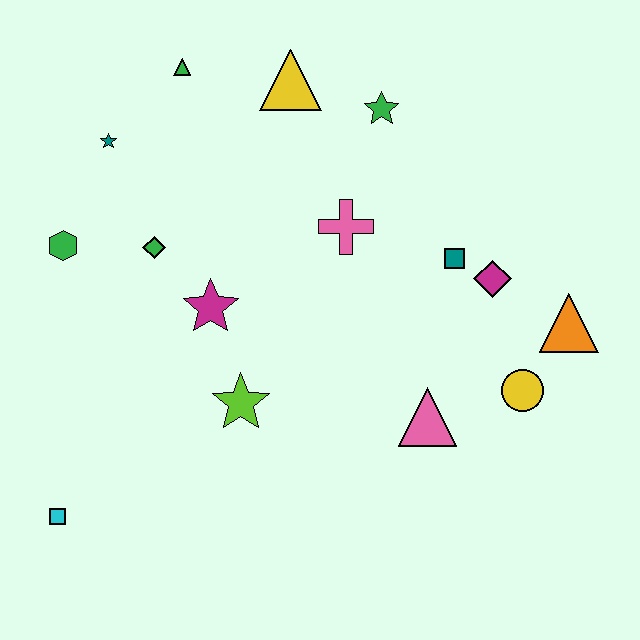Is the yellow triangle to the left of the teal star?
No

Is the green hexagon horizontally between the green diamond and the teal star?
No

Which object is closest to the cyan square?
The lime star is closest to the cyan square.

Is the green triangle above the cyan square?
Yes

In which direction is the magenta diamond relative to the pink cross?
The magenta diamond is to the right of the pink cross.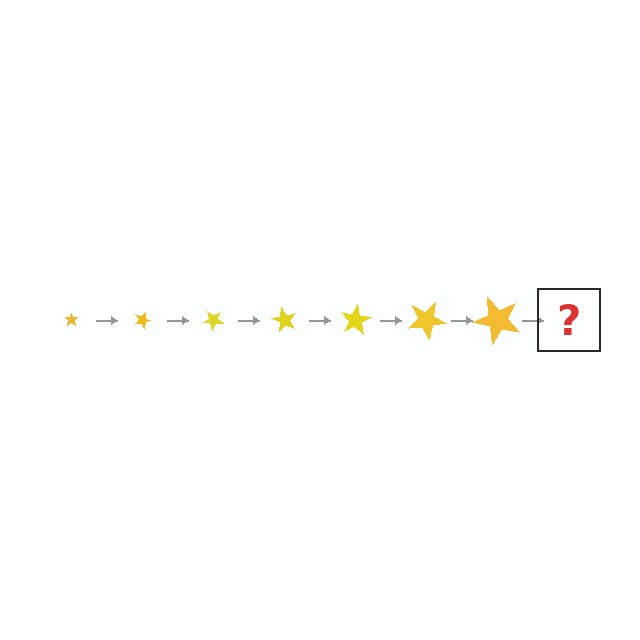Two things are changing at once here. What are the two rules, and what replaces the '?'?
The two rules are that the star grows larger each step and it rotates 20 degrees each step. The '?' should be a star, larger than the previous one and rotated 140 degrees from the start.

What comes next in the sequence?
The next element should be a star, larger than the previous one and rotated 140 degrees from the start.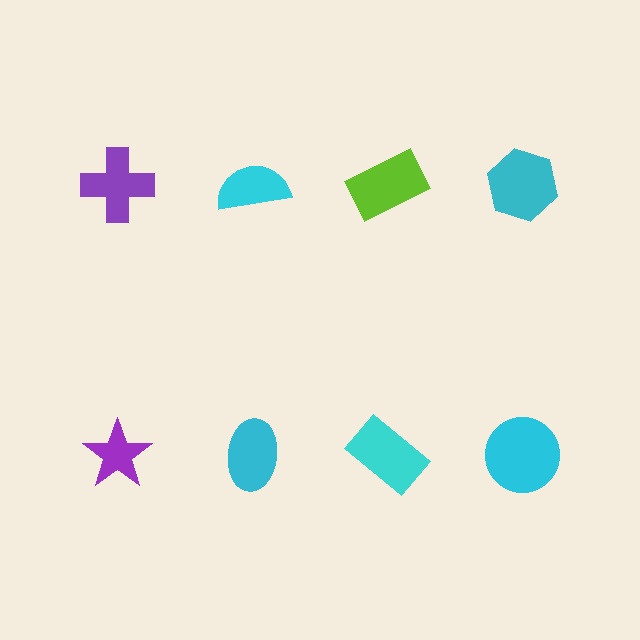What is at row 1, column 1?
A purple cross.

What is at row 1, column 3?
A lime rectangle.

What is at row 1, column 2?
A cyan semicircle.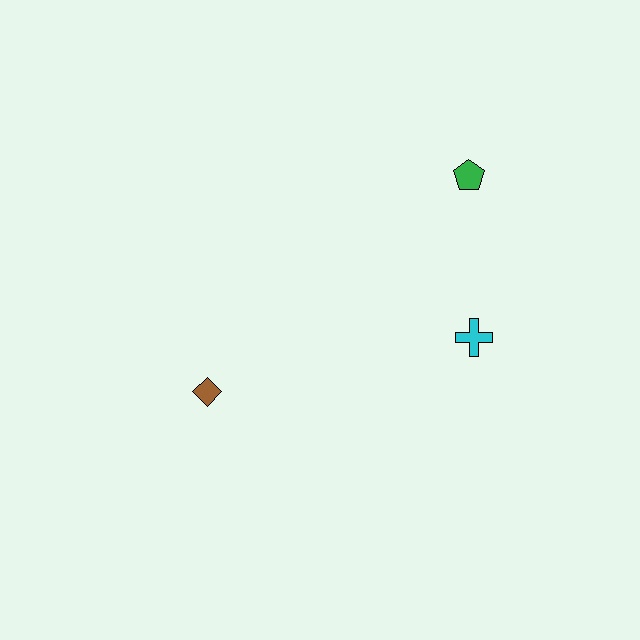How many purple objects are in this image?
There are no purple objects.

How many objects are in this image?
There are 3 objects.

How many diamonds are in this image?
There is 1 diamond.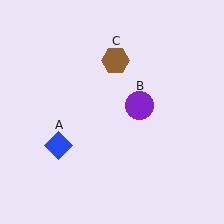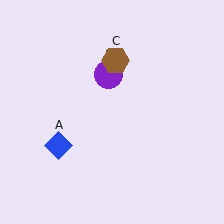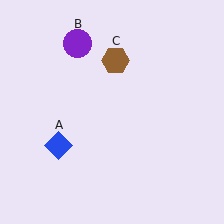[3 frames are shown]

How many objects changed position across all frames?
1 object changed position: purple circle (object B).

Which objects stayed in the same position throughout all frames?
Blue diamond (object A) and brown hexagon (object C) remained stationary.